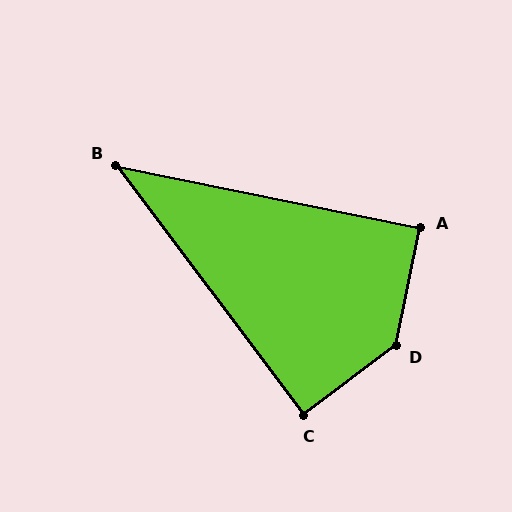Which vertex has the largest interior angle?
D, at approximately 138 degrees.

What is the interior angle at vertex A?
Approximately 90 degrees (approximately right).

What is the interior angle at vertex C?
Approximately 90 degrees (approximately right).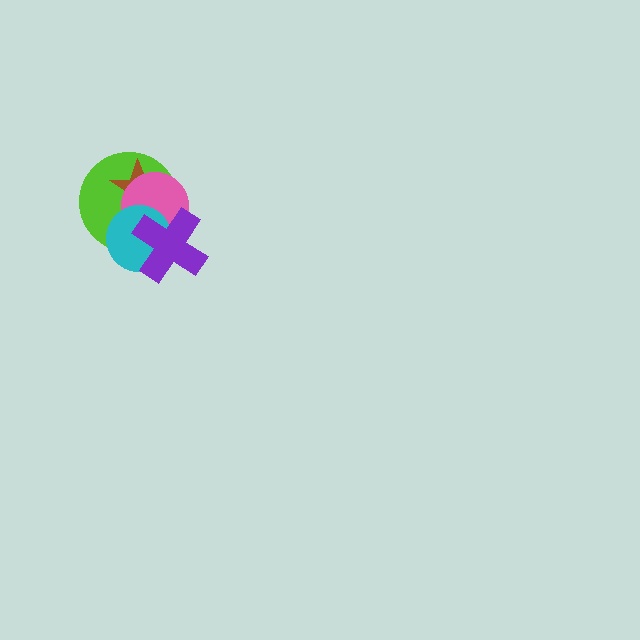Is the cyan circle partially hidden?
Yes, it is partially covered by another shape.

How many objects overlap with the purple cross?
3 objects overlap with the purple cross.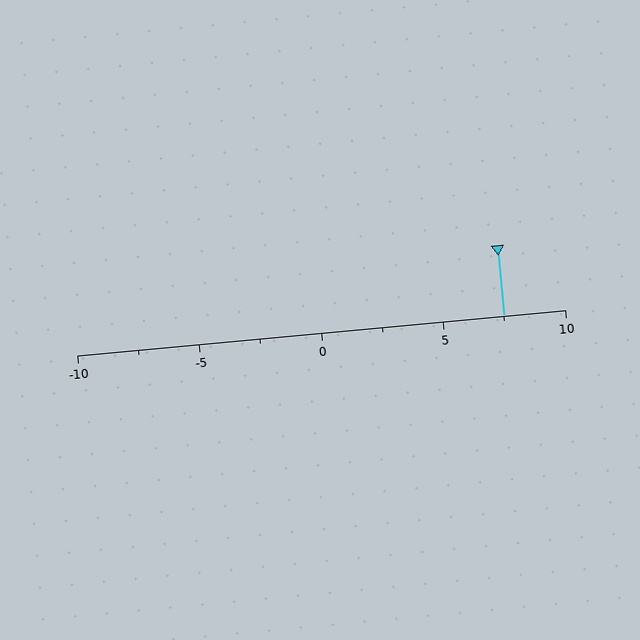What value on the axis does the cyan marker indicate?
The marker indicates approximately 7.5.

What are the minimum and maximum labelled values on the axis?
The axis runs from -10 to 10.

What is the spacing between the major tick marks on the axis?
The major ticks are spaced 5 apart.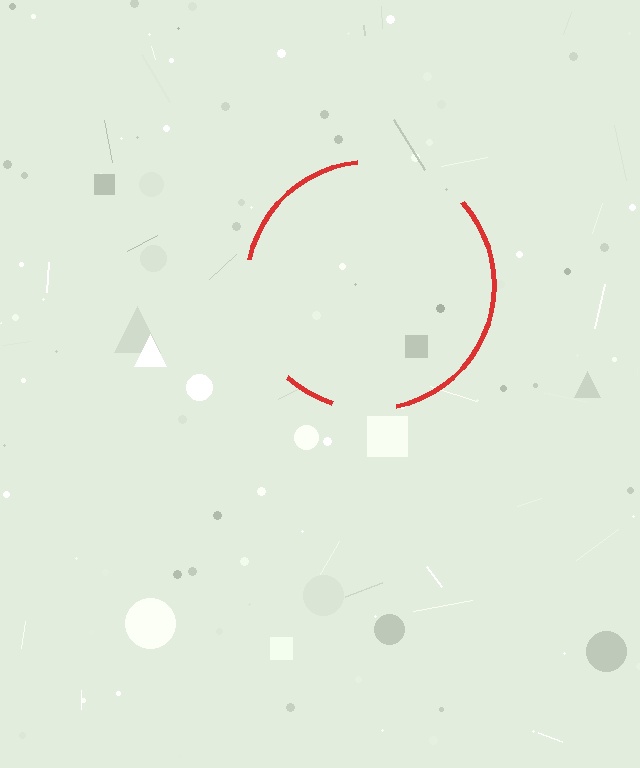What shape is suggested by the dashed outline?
The dashed outline suggests a circle.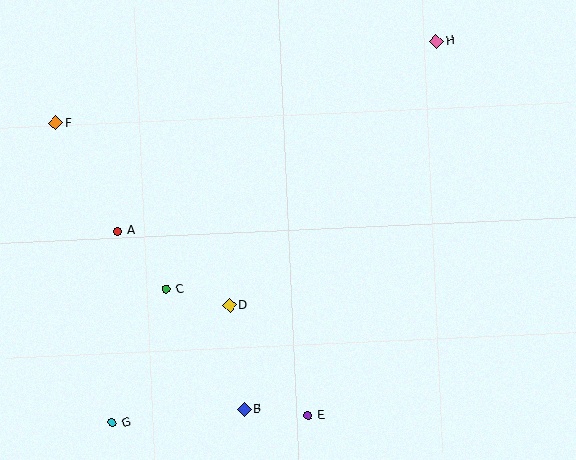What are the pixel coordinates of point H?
Point H is at (437, 41).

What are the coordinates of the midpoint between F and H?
The midpoint between F and H is at (246, 82).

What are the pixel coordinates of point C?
Point C is at (166, 289).